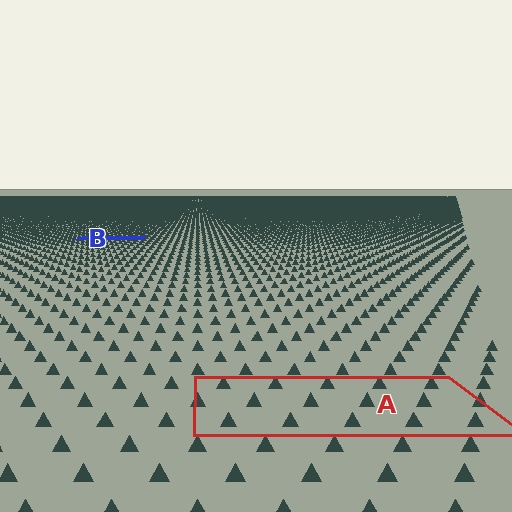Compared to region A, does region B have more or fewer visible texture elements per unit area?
Region B has more texture elements per unit area — they are packed more densely because it is farther away.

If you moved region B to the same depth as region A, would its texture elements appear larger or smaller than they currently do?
They would appear larger. At a closer depth, the same texture elements are projected at a bigger on-screen size.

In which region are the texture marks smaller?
The texture marks are smaller in region B, because it is farther away.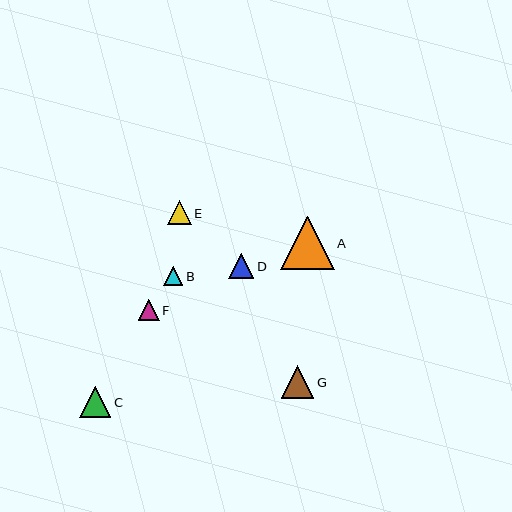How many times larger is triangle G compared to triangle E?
Triangle G is approximately 1.4 times the size of triangle E.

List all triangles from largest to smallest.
From largest to smallest: A, G, C, D, E, F, B.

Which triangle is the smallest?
Triangle B is the smallest with a size of approximately 19 pixels.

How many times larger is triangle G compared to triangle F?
Triangle G is approximately 1.6 times the size of triangle F.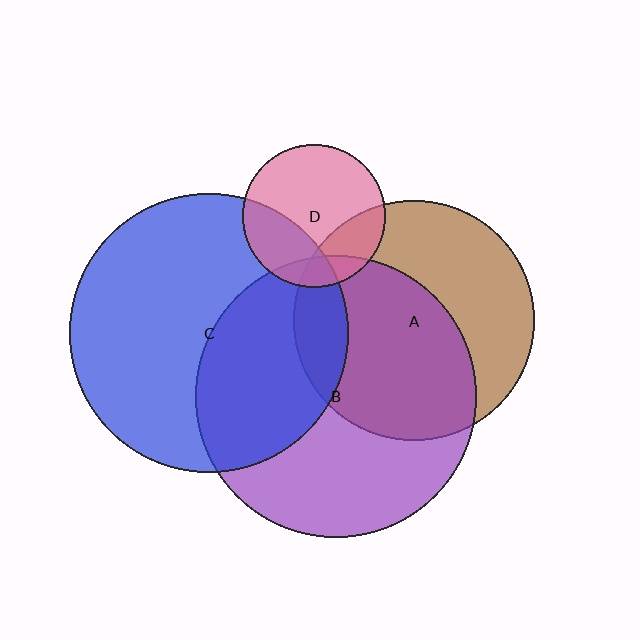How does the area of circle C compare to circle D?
Approximately 3.8 times.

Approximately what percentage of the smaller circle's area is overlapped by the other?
Approximately 15%.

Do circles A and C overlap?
Yes.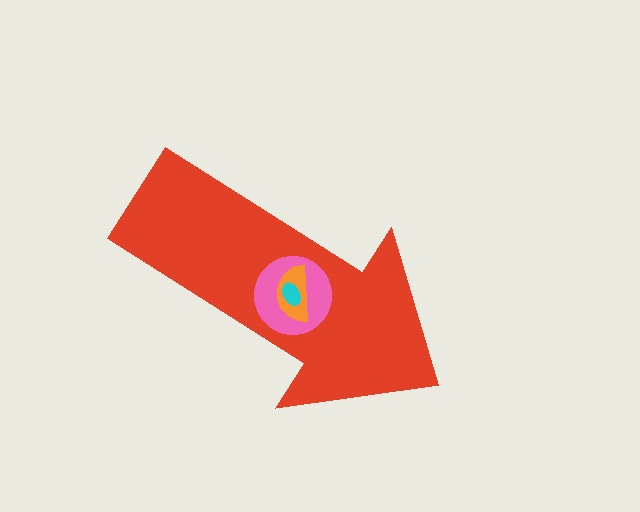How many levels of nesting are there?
4.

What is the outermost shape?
The red arrow.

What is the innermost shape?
The cyan ellipse.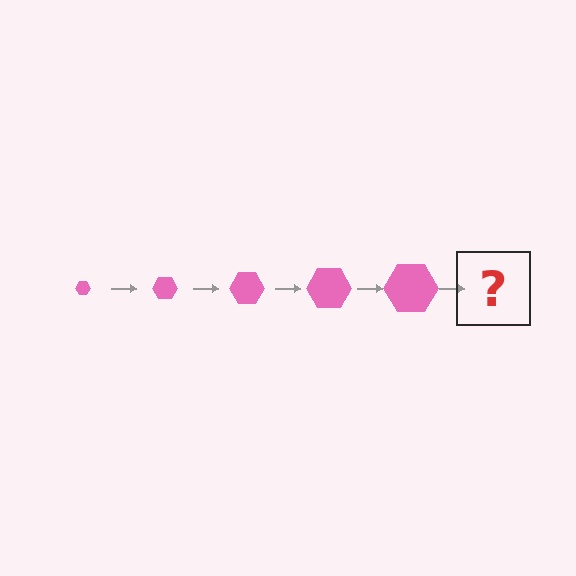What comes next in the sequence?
The next element should be a pink hexagon, larger than the previous one.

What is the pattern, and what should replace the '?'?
The pattern is that the hexagon gets progressively larger each step. The '?' should be a pink hexagon, larger than the previous one.